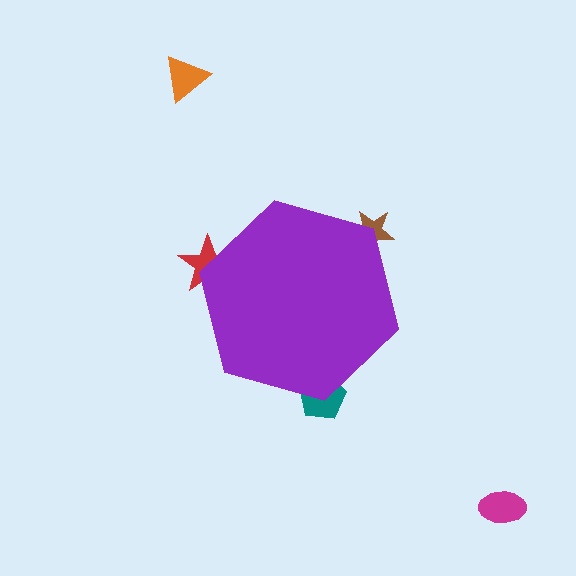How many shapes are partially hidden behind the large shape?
3 shapes are partially hidden.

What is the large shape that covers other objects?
A purple hexagon.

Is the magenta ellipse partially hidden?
No, the magenta ellipse is fully visible.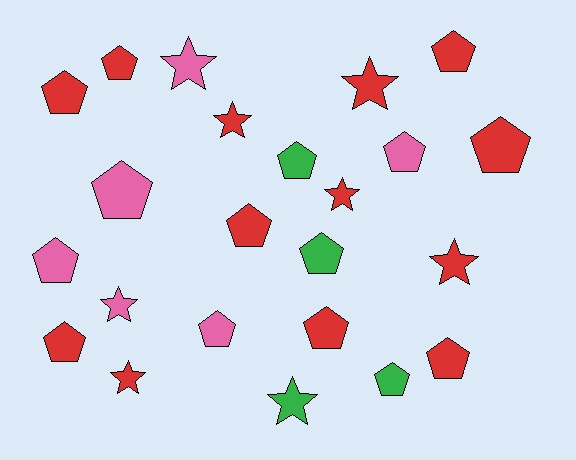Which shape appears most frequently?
Pentagon, with 15 objects.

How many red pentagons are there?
There are 8 red pentagons.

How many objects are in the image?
There are 23 objects.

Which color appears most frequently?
Red, with 13 objects.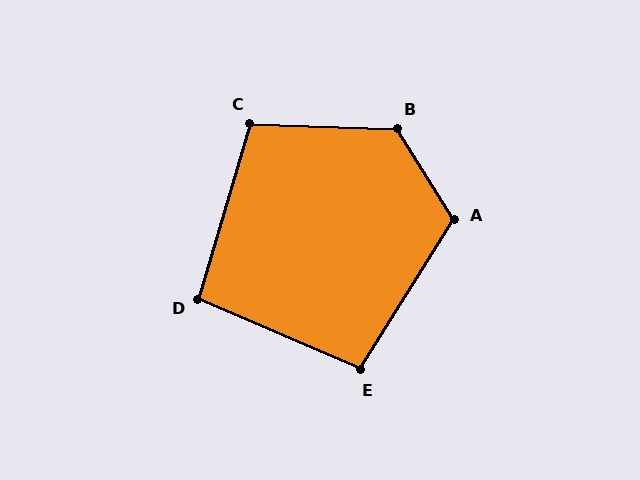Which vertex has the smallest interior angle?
D, at approximately 97 degrees.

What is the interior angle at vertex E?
Approximately 99 degrees (obtuse).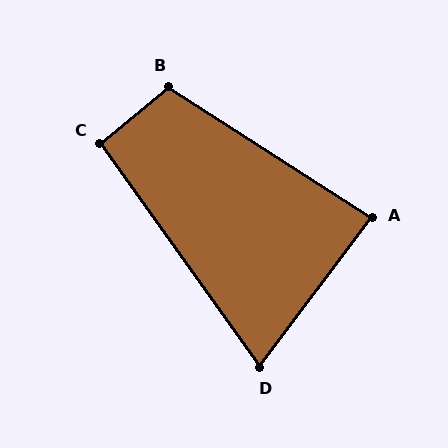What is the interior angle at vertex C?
Approximately 94 degrees (approximately right).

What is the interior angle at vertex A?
Approximately 86 degrees (approximately right).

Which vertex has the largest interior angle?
B, at approximately 108 degrees.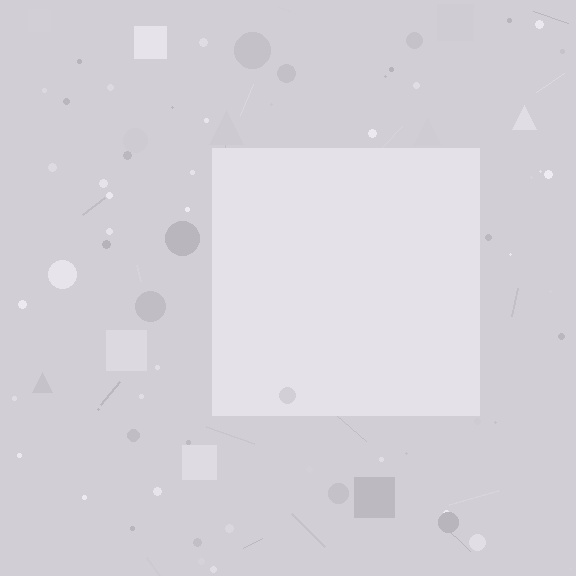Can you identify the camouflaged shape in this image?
The camouflaged shape is a square.